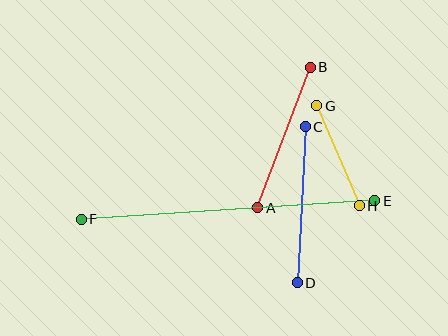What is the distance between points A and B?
The distance is approximately 150 pixels.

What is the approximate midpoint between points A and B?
The midpoint is at approximately (284, 137) pixels.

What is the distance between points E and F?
The distance is approximately 294 pixels.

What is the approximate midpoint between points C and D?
The midpoint is at approximately (301, 205) pixels.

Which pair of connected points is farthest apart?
Points E and F are farthest apart.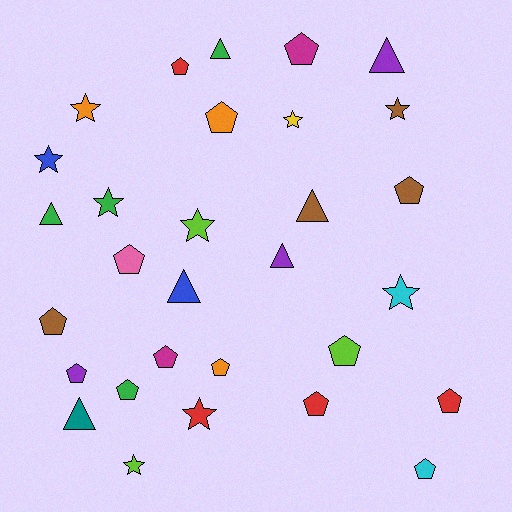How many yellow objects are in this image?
There is 1 yellow object.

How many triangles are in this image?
There are 7 triangles.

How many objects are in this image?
There are 30 objects.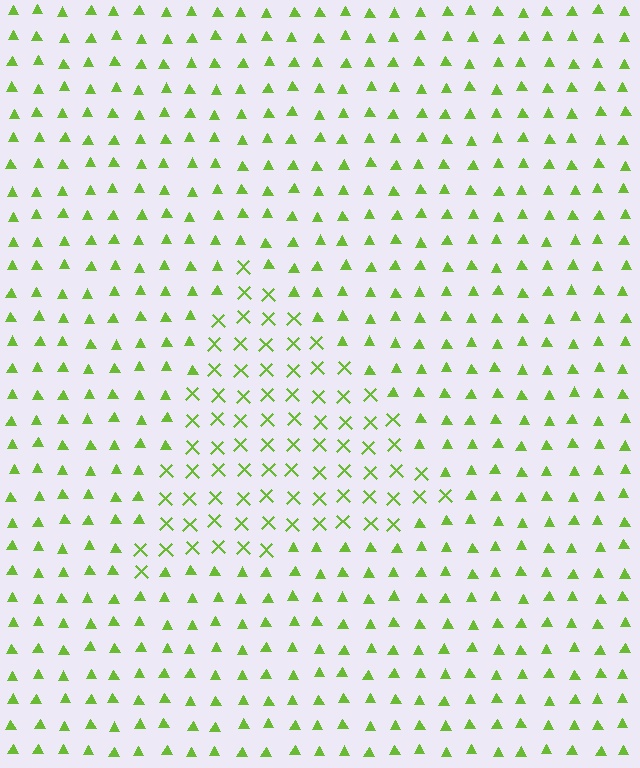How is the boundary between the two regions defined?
The boundary is defined by a change in element shape: X marks inside vs. triangles outside. All elements share the same color and spacing.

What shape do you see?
I see a triangle.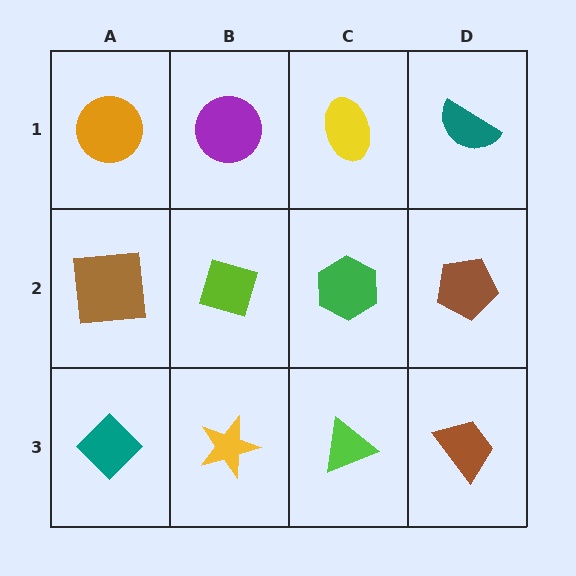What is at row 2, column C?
A green hexagon.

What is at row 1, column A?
An orange circle.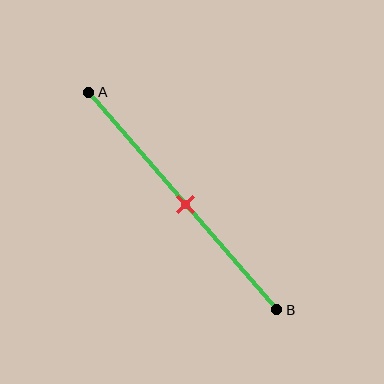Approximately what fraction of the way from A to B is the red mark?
The red mark is approximately 50% of the way from A to B.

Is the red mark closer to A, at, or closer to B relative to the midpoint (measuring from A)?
The red mark is approximately at the midpoint of segment AB.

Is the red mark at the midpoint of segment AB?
Yes, the mark is approximately at the midpoint.